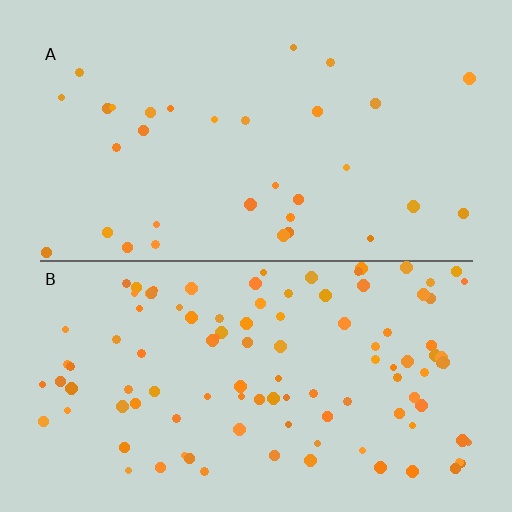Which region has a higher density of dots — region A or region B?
B (the bottom).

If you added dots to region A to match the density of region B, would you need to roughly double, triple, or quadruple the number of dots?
Approximately triple.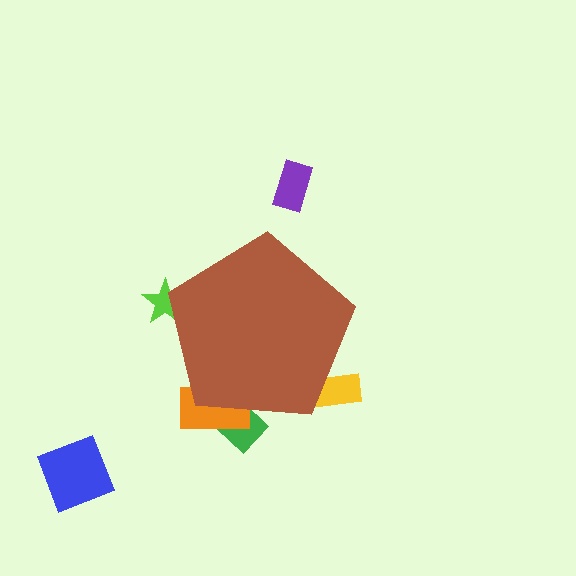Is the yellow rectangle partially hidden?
Yes, the yellow rectangle is partially hidden behind the brown pentagon.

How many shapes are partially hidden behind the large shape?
4 shapes are partially hidden.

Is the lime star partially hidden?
Yes, the lime star is partially hidden behind the brown pentagon.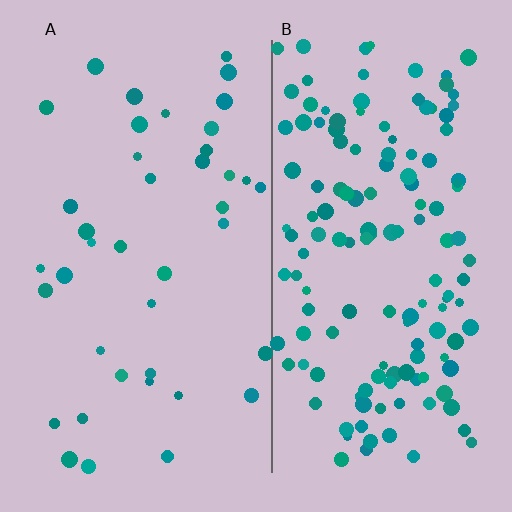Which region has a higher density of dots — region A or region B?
B (the right).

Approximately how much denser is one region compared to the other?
Approximately 3.6× — region B over region A.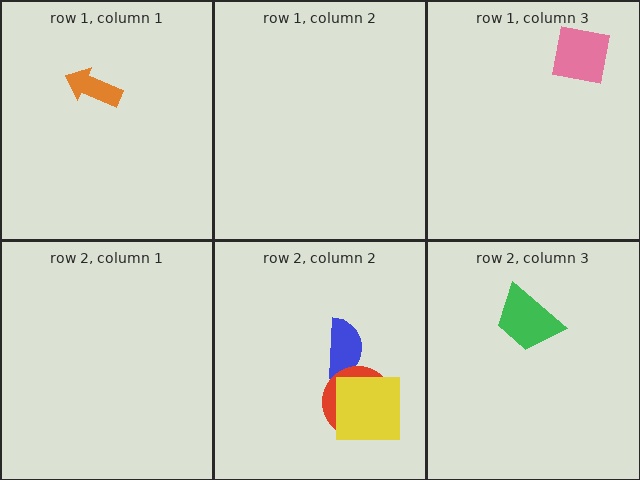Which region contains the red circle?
The row 2, column 2 region.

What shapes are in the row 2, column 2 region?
The blue semicircle, the red circle, the yellow square.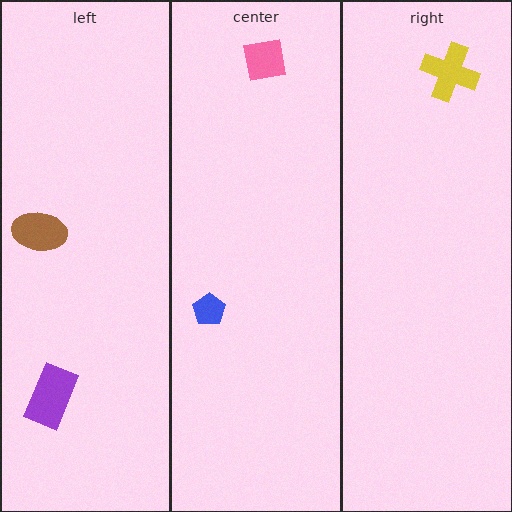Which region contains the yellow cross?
The right region.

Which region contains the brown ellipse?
The left region.